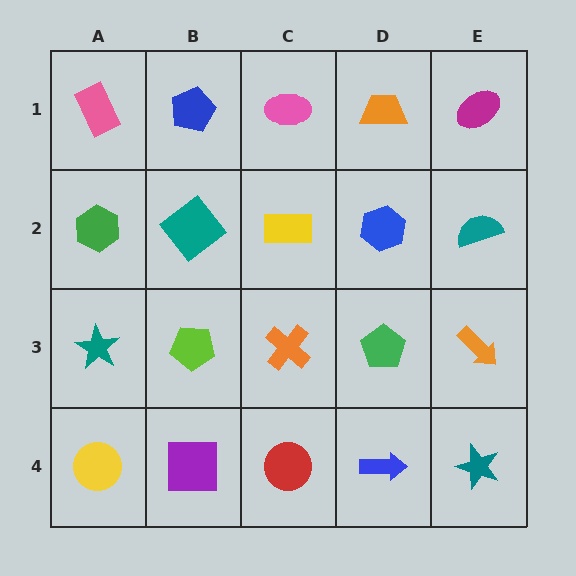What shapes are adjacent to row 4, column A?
A teal star (row 3, column A), a purple square (row 4, column B).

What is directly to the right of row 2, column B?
A yellow rectangle.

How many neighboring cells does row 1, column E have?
2.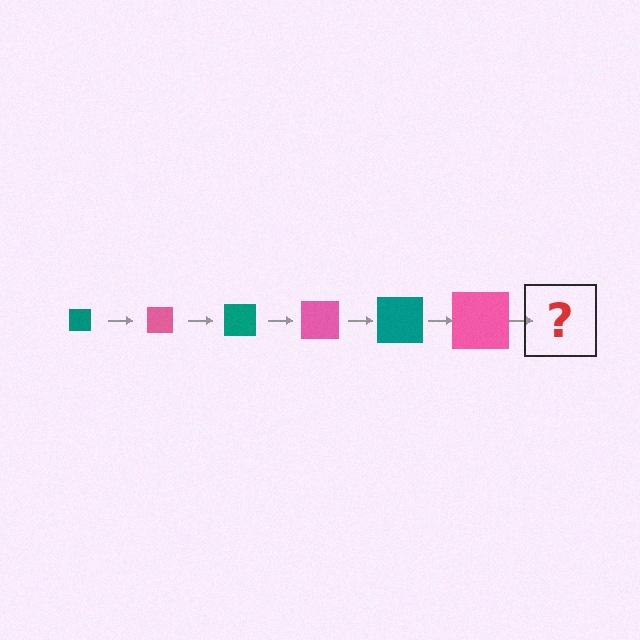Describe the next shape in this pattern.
It should be a teal square, larger than the previous one.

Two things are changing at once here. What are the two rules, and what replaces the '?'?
The two rules are that the square grows larger each step and the color cycles through teal and pink. The '?' should be a teal square, larger than the previous one.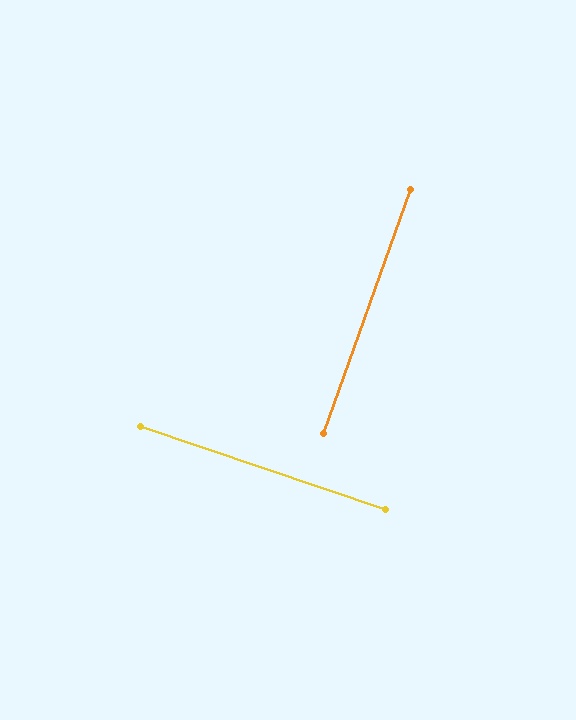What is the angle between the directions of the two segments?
Approximately 89 degrees.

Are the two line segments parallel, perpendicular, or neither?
Perpendicular — they meet at approximately 89°.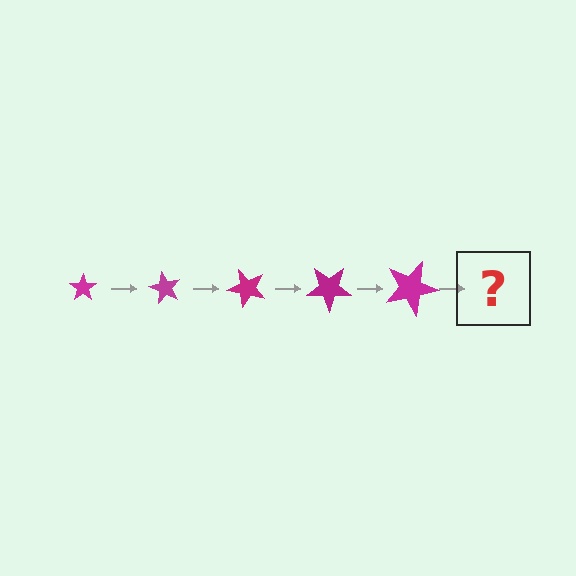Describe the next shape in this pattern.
It should be a star, larger than the previous one and rotated 300 degrees from the start.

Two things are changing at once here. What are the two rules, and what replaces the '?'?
The two rules are that the star grows larger each step and it rotates 60 degrees each step. The '?' should be a star, larger than the previous one and rotated 300 degrees from the start.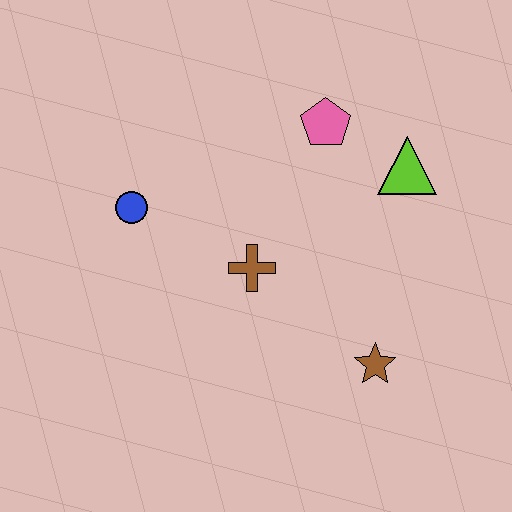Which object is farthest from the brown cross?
The lime triangle is farthest from the brown cross.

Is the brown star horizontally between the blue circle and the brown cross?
No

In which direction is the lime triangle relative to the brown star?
The lime triangle is above the brown star.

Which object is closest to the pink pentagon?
The lime triangle is closest to the pink pentagon.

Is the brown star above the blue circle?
No